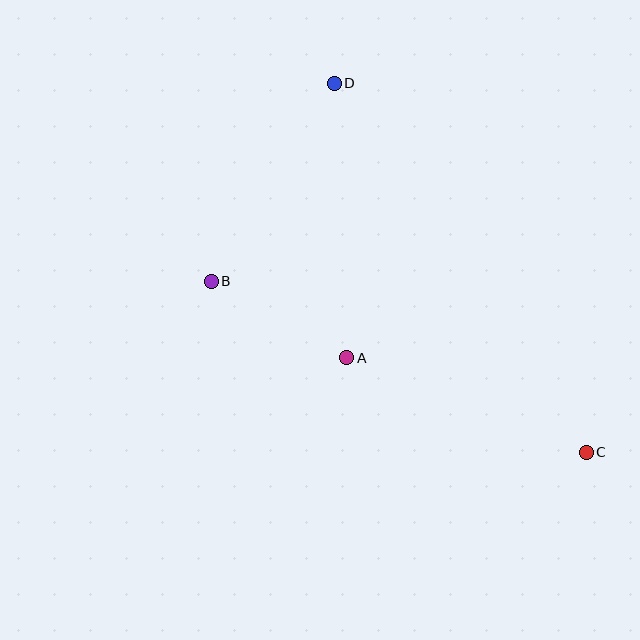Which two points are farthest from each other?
Points C and D are farthest from each other.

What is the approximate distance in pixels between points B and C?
The distance between B and C is approximately 412 pixels.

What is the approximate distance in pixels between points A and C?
The distance between A and C is approximately 258 pixels.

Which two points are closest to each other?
Points A and B are closest to each other.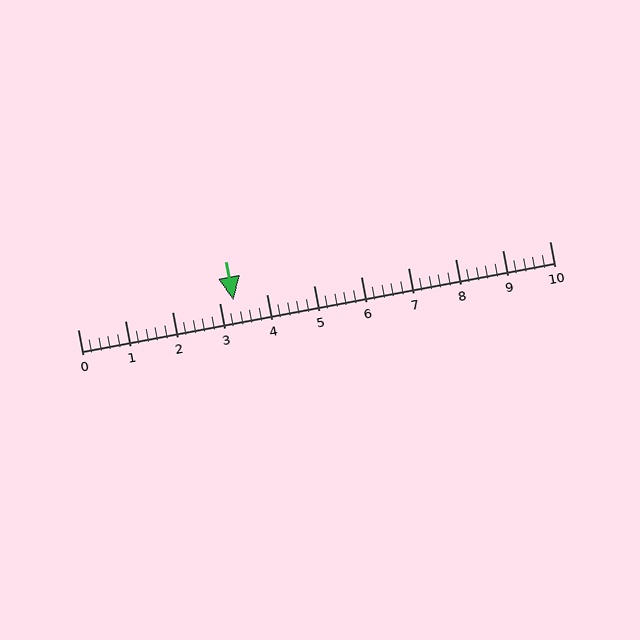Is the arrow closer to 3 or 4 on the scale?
The arrow is closer to 3.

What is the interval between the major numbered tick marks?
The major tick marks are spaced 1 units apart.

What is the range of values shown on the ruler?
The ruler shows values from 0 to 10.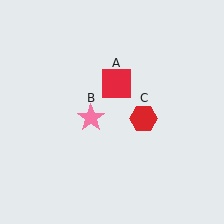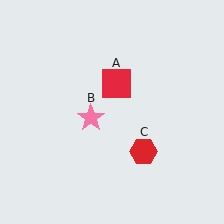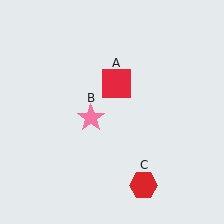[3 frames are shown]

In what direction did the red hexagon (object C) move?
The red hexagon (object C) moved down.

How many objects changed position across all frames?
1 object changed position: red hexagon (object C).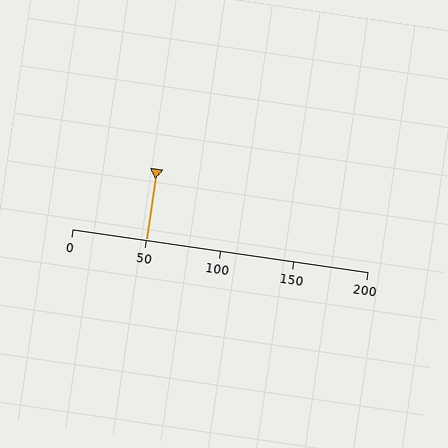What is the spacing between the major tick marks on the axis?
The major ticks are spaced 50 apart.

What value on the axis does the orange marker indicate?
The marker indicates approximately 50.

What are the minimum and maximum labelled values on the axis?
The axis runs from 0 to 200.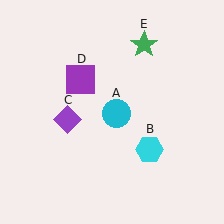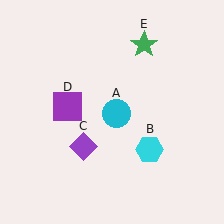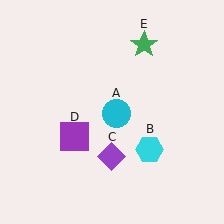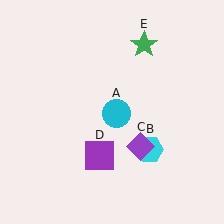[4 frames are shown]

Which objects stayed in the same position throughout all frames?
Cyan circle (object A) and cyan hexagon (object B) and green star (object E) remained stationary.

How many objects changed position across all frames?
2 objects changed position: purple diamond (object C), purple square (object D).